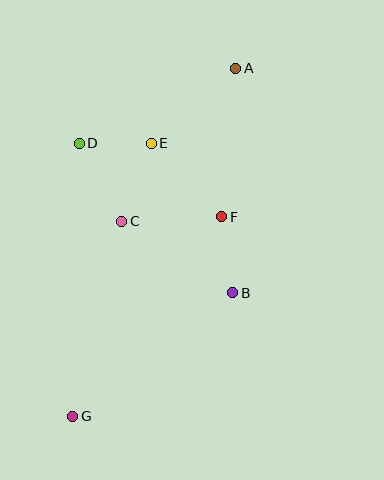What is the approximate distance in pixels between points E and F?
The distance between E and F is approximately 102 pixels.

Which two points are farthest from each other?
Points A and G are farthest from each other.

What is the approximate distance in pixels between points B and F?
The distance between B and F is approximately 77 pixels.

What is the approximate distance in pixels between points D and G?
The distance between D and G is approximately 273 pixels.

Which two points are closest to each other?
Points D and E are closest to each other.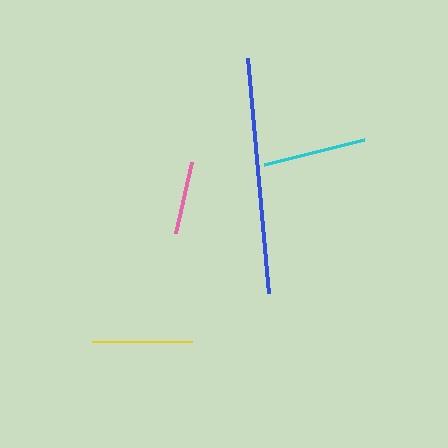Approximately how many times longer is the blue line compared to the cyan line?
The blue line is approximately 2.3 times the length of the cyan line.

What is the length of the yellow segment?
The yellow segment is approximately 99 pixels long.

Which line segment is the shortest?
The pink line is the shortest at approximately 73 pixels.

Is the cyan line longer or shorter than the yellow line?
The cyan line is longer than the yellow line.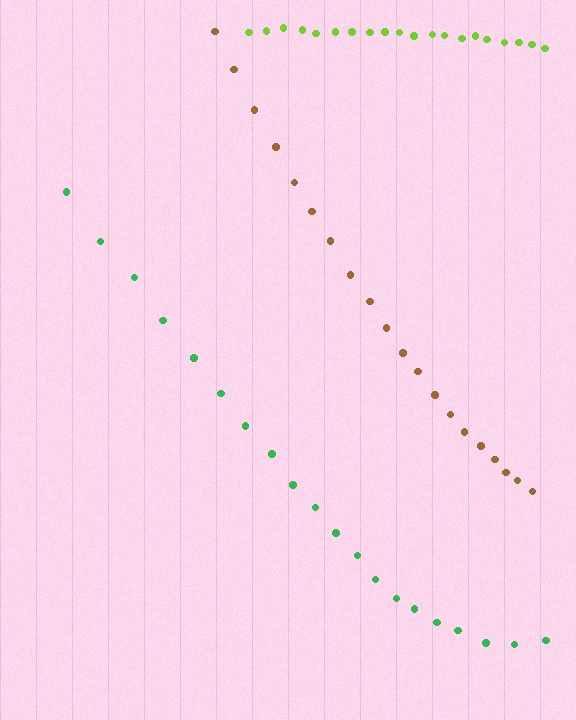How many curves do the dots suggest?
There are 3 distinct paths.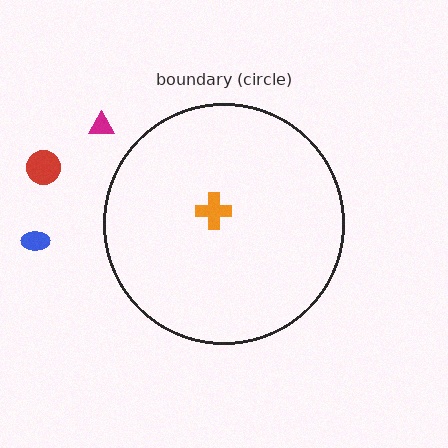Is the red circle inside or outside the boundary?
Outside.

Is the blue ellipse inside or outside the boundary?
Outside.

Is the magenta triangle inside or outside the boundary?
Outside.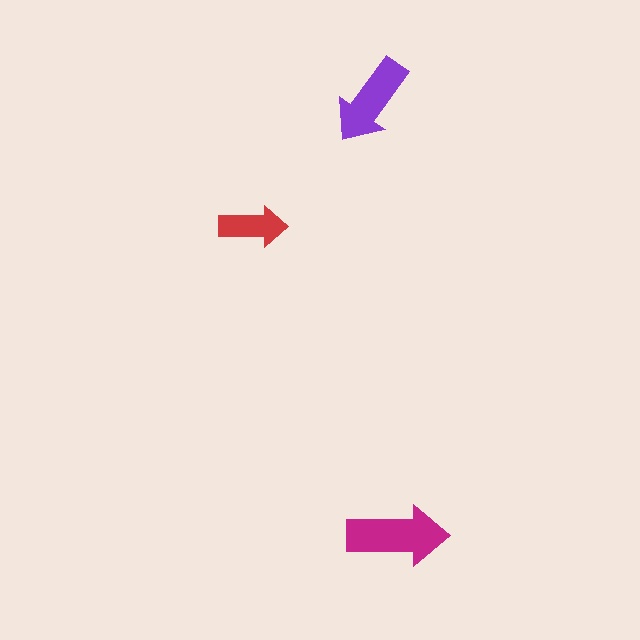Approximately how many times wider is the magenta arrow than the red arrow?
About 1.5 times wider.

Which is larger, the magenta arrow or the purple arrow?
The magenta one.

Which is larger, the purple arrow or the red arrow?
The purple one.